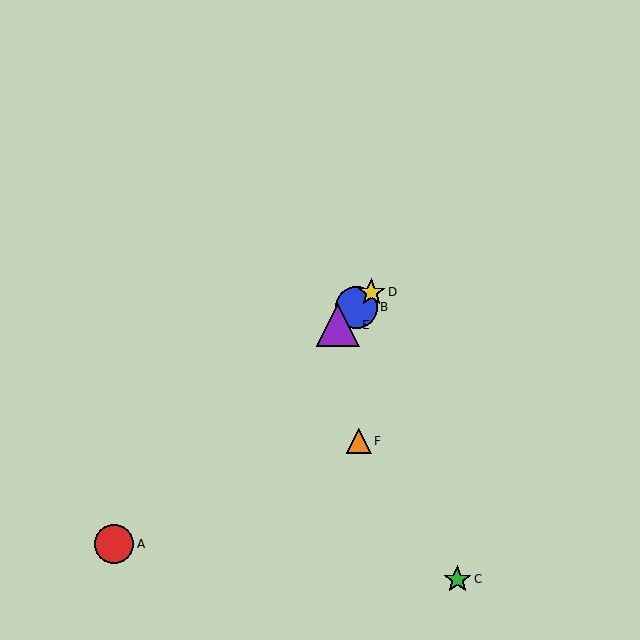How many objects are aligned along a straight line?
4 objects (A, B, D, E) are aligned along a straight line.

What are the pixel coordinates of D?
Object D is at (371, 292).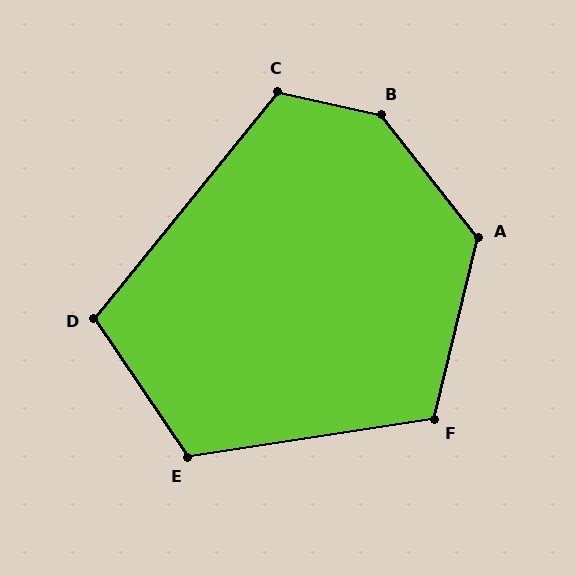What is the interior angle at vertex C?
Approximately 117 degrees (obtuse).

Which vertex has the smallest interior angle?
D, at approximately 107 degrees.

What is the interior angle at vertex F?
Approximately 112 degrees (obtuse).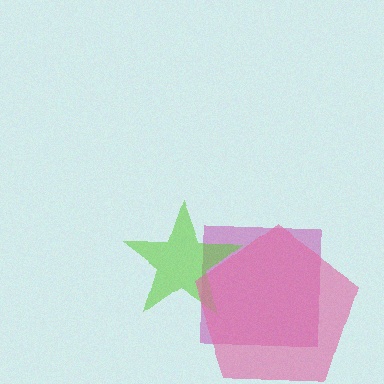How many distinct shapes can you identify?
There are 3 distinct shapes: a magenta square, a lime star, a pink pentagon.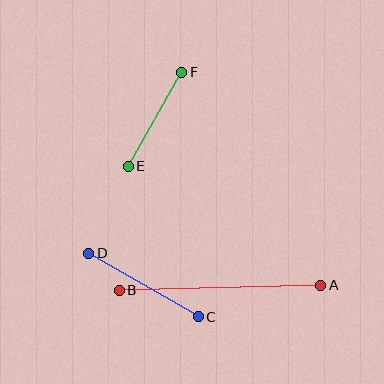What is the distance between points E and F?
The distance is approximately 108 pixels.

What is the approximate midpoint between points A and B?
The midpoint is at approximately (220, 288) pixels.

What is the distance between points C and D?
The distance is approximately 127 pixels.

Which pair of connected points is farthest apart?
Points A and B are farthest apart.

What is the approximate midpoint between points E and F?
The midpoint is at approximately (155, 119) pixels.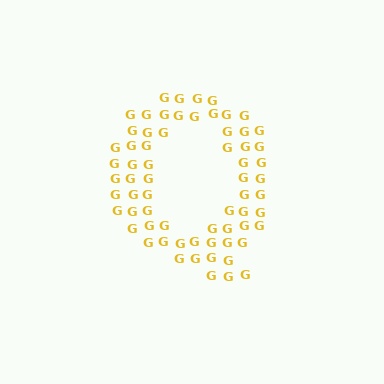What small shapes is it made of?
It is made of small letter G's.